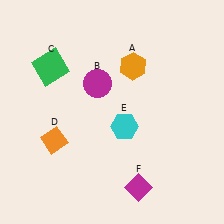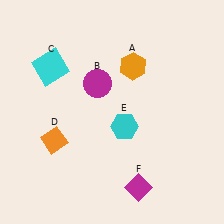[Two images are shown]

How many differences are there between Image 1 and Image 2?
There is 1 difference between the two images.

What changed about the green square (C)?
In Image 1, C is green. In Image 2, it changed to cyan.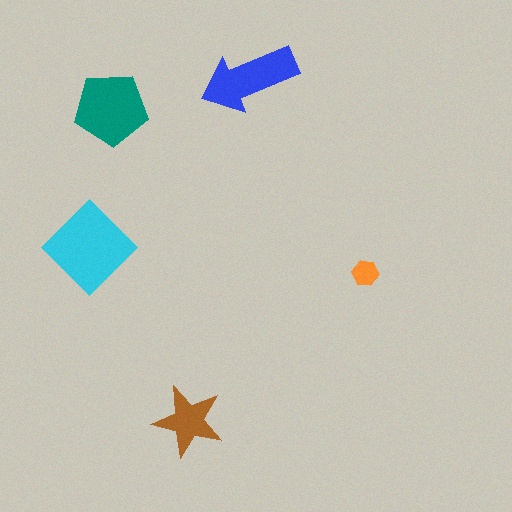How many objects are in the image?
There are 5 objects in the image.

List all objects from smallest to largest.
The orange hexagon, the brown star, the blue arrow, the teal pentagon, the cyan diamond.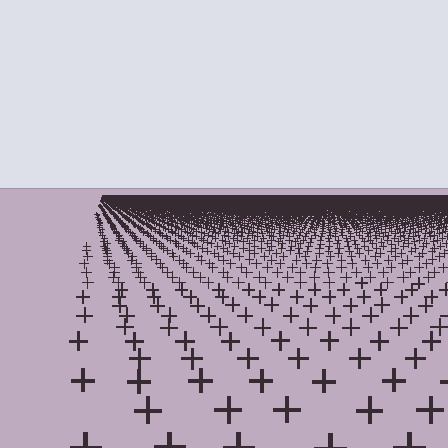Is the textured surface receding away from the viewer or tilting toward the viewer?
The surface is receding away from the viewer. Texture elements get smaller and denser toward the top.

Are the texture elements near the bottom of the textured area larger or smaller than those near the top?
Larger. Near the bottom, elements are closer to the viewer and appear at a bigger on-screen size.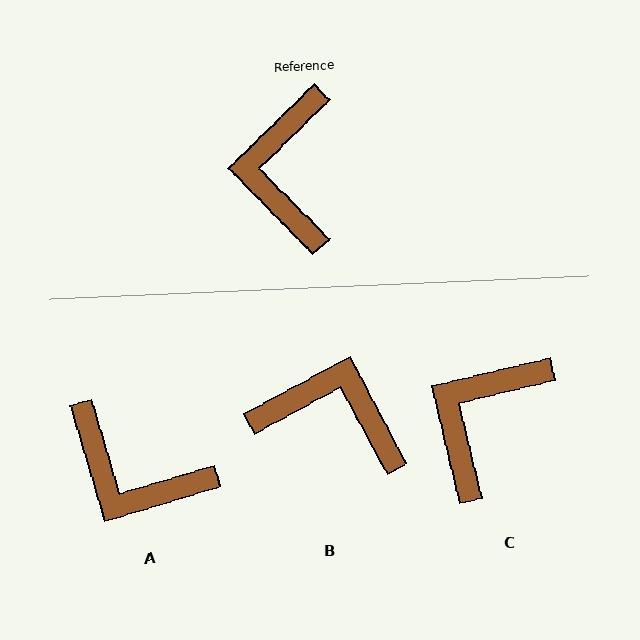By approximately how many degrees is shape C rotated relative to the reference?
Approximately 31 degrees clockwise.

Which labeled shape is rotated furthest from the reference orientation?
B, about 107 degrees away.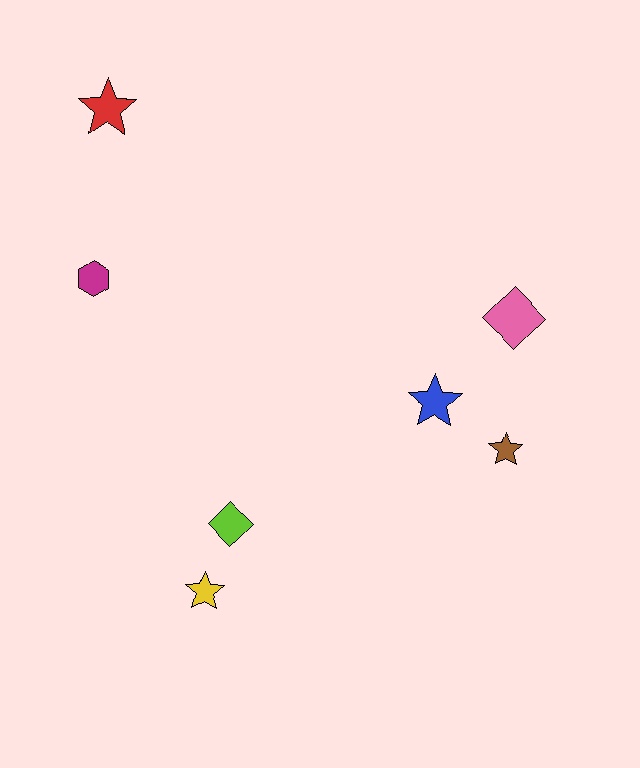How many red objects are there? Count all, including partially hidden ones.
There is 1 red object.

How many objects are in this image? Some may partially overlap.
There are 7 objects.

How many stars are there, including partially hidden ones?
There are 4 stars.